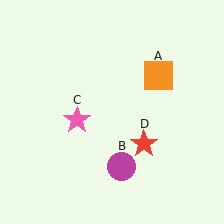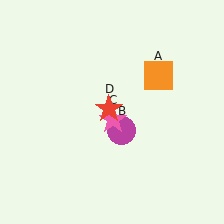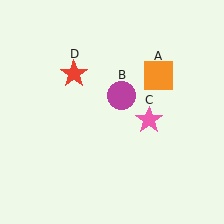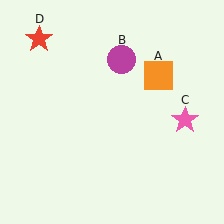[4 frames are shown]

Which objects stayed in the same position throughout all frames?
Orange square (object A) remained stationary.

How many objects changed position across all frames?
3 objects changed position: magenta circle (object B), pink star (object C), red star (object D).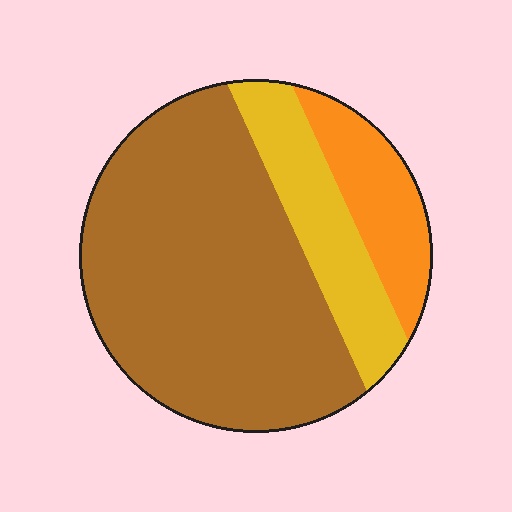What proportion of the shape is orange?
Orange takes up about one sixth (1/6) of the shape.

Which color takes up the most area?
Brown, at roughly 65%.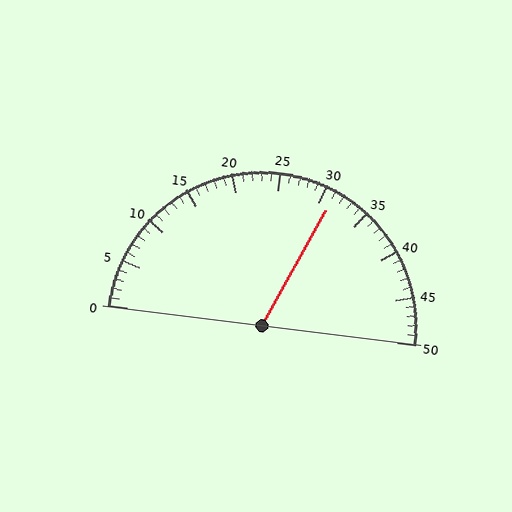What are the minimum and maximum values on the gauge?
The gauge ranges from 0 to 50.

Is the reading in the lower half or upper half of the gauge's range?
The reading is in the upper half of the range (0 to 50).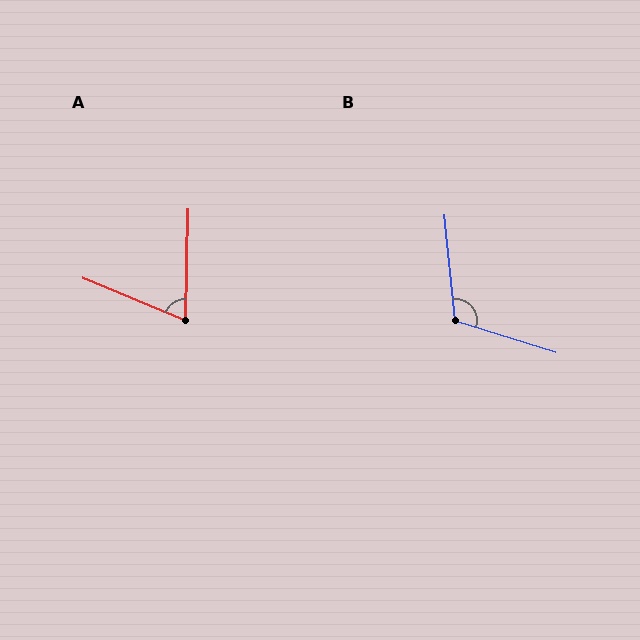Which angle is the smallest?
A, at approximately 69 degrees.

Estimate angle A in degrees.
Approximately 69 degrees.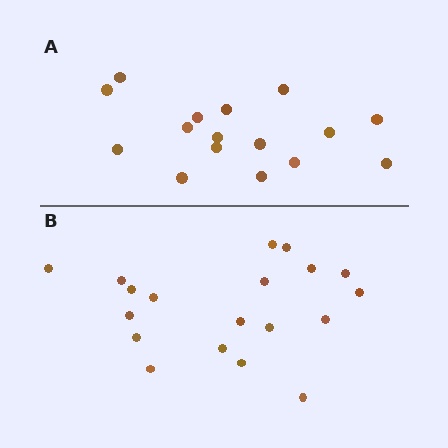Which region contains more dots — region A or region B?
Region B (the bottom region) has more dots.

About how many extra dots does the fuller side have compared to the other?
Region B has just a few more — roughly 2 or 3 more dots than region A.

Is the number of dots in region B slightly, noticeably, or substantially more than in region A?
Region B has only slightly more — the two regions are fairly close. The ratio is roughly 1.2 to 1.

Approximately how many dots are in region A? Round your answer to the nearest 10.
About 20 dots. (The exact count is 16, which rounds to 20.)